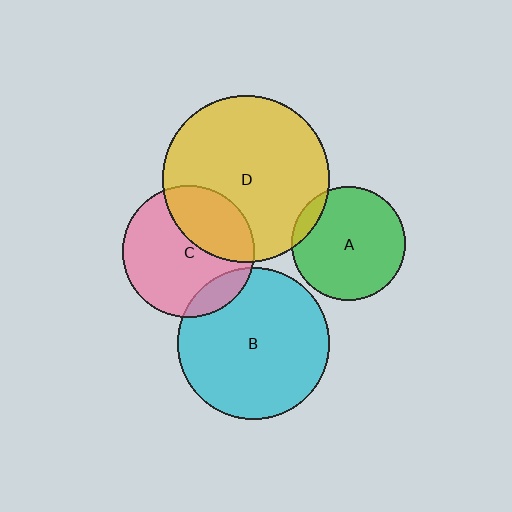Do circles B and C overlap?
Yes.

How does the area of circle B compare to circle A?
Approximately 1.8 times.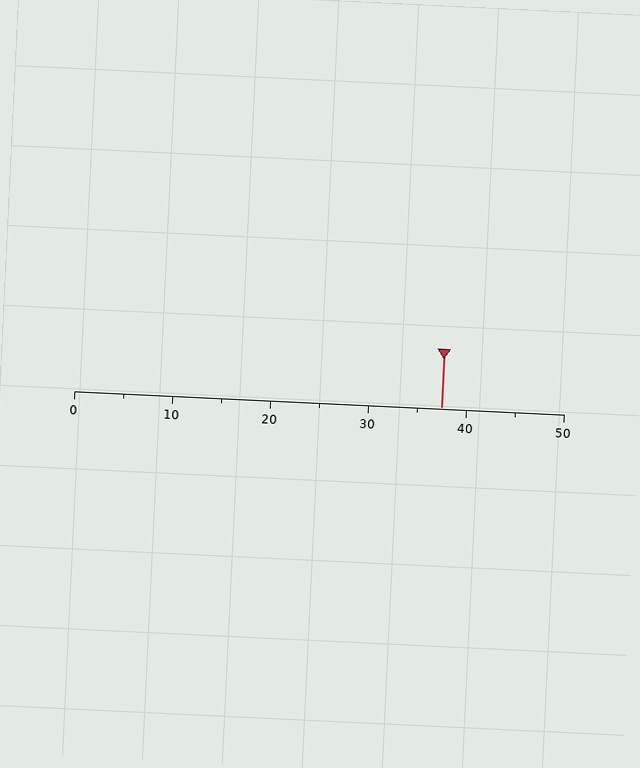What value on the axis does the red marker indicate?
The marker indicates approximately 37.5.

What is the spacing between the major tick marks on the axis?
The major ticks are spaced 10 apart.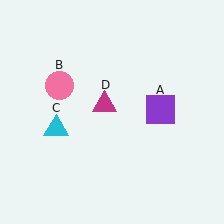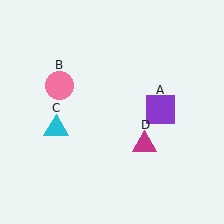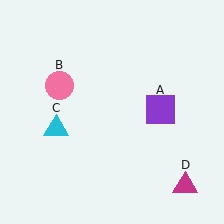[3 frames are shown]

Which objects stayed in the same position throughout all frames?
Purple square (object A) and pink circle (object B) and cyan triangle (object C) remained stationary.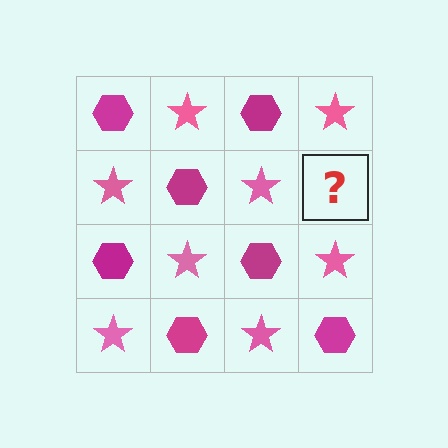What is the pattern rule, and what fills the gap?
The rule is that it alternates magenta hexagon and pink star in a checkerboard pattern. The gap should be filled with a magenta hexagon.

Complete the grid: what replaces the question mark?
The question mark should be replaced with a magenta hexagon.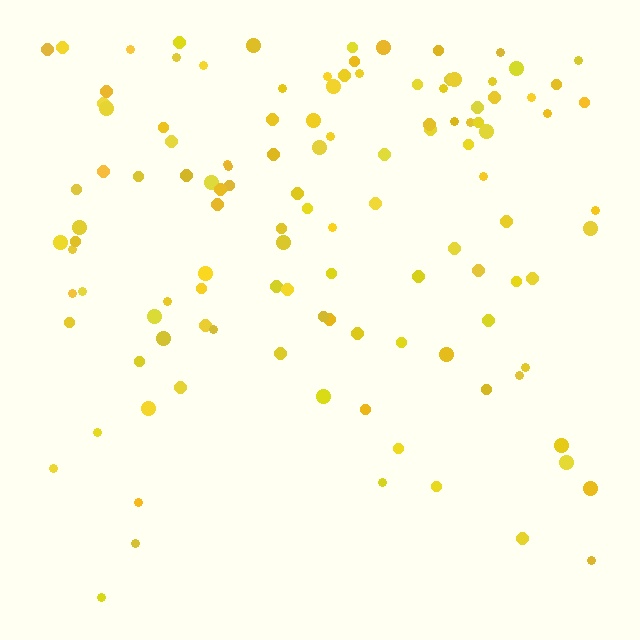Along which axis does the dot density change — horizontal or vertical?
Vertical.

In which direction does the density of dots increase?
From bottom to top, with the top side densest.